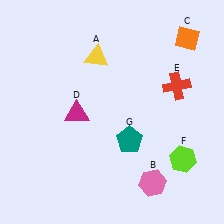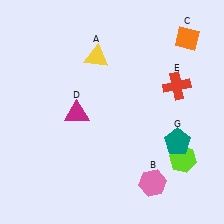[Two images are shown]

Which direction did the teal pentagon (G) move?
The teal pentagon (G) moved right.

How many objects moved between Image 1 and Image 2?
1 object moved between the two images.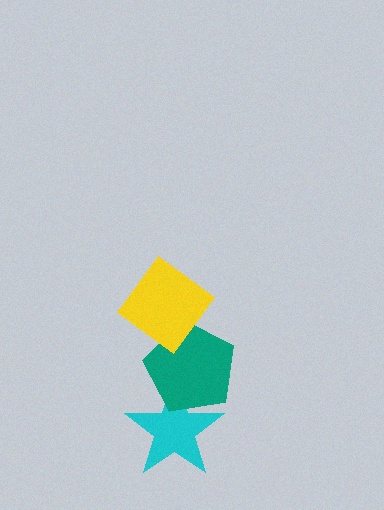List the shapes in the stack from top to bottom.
From top to bottom: the yellow diamond, the teal pentagon, the cyan star.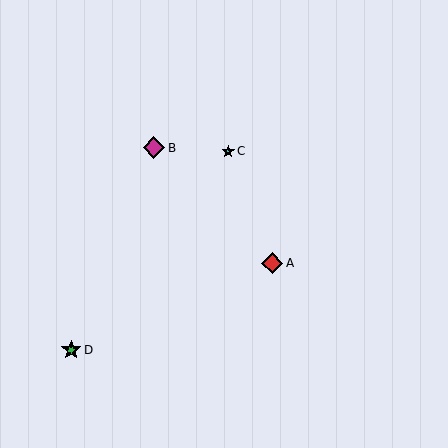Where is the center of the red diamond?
The center of the red diamond is at (272, 263).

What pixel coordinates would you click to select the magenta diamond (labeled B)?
Click at (154, 148) to select the magenta diamond B.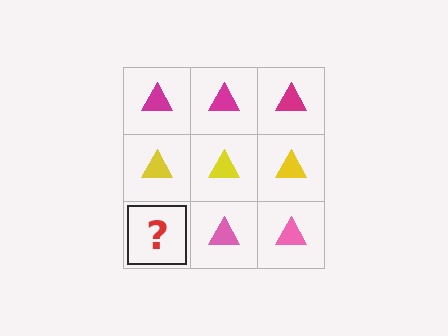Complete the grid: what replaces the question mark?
The question mark should be replaced with a pink triangle.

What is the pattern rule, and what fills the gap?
The rule is that each row has a consistent color. The gap should be filled with a pink triangle.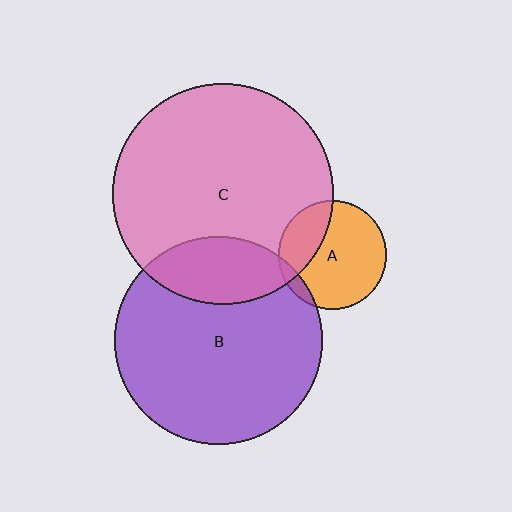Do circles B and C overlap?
Yes.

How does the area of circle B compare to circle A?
Approximately 3.6 times.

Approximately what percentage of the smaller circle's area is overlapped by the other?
Approximately 20%.